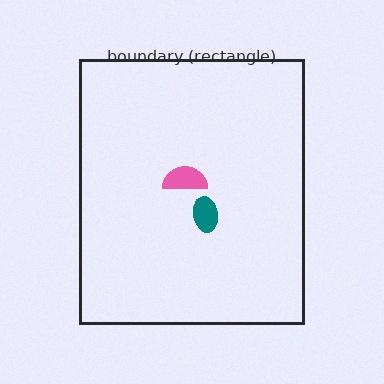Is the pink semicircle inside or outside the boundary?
Inside.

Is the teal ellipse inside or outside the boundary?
Inside.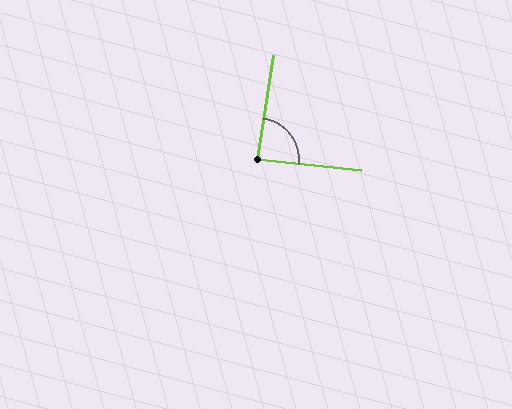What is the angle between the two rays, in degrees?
Approximately 87 degrees.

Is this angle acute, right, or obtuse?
It is approximately a right angle.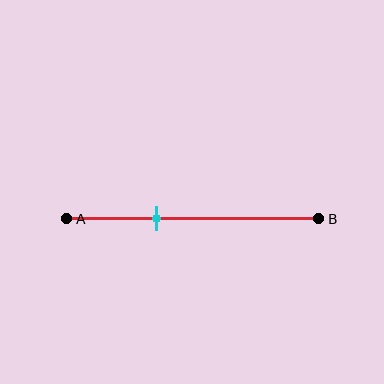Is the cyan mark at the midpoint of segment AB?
No, the mark is at about 35% from A, not at the 50% midpoint.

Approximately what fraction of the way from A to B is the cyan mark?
The cyan mark is approximately 35% of the way from A to B.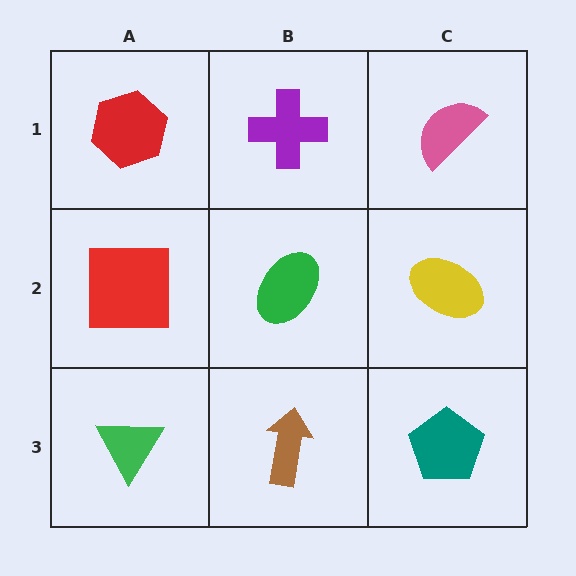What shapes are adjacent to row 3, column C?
A yellow ellipse (row 2, column C), a brown arrow (row 3, column B).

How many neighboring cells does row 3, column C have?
2.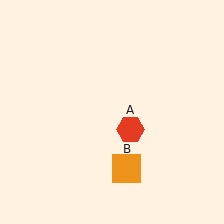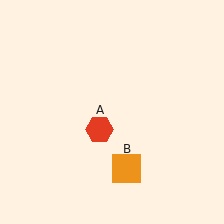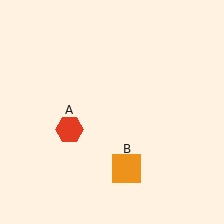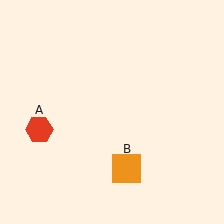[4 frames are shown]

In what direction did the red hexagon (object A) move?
The red hexagon (object A) moved left.